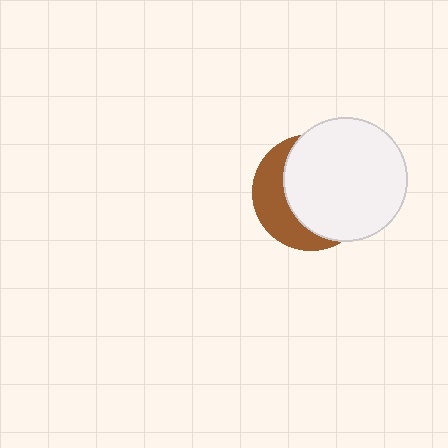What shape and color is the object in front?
The object in front is a white circle.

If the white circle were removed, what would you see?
You would see the complete brown circle.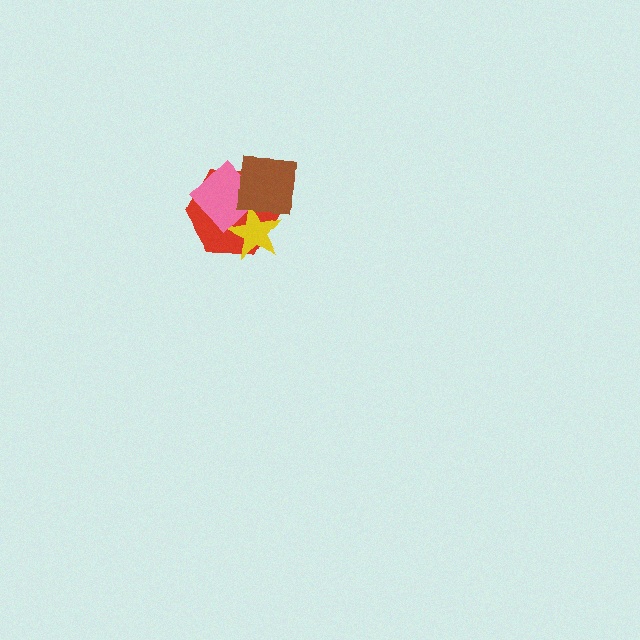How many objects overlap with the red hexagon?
3 objects overlap with the red hexagon.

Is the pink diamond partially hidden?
Yes, it is partially covered by another shape.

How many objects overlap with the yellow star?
3 objects overlap with the yellow star.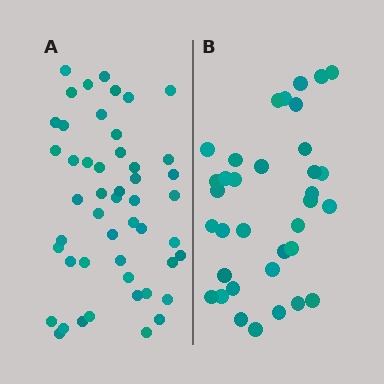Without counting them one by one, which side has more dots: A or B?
Region A (the left region) has more dots.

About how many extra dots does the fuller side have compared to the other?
Region A has approximately 15 more dots than region B.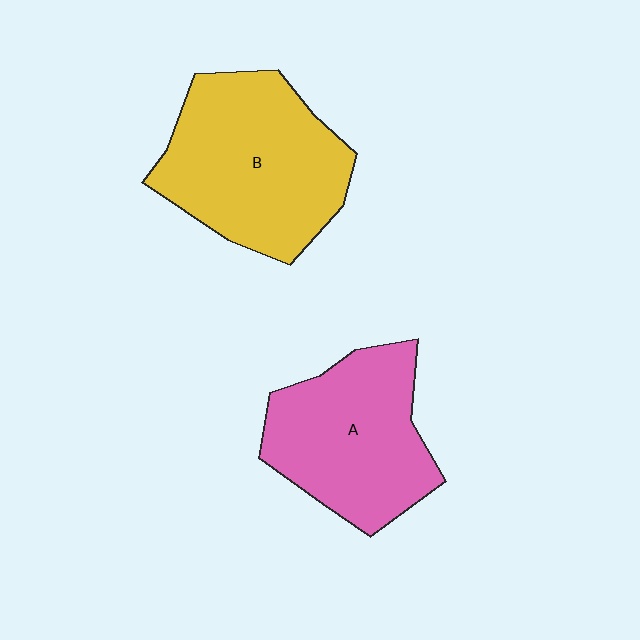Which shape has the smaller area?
Shape A (pink).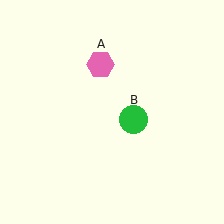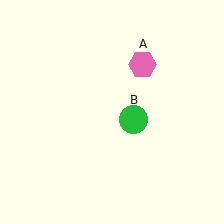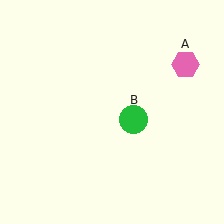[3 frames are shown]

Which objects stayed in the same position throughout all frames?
Green circle (object B) remained stationary.